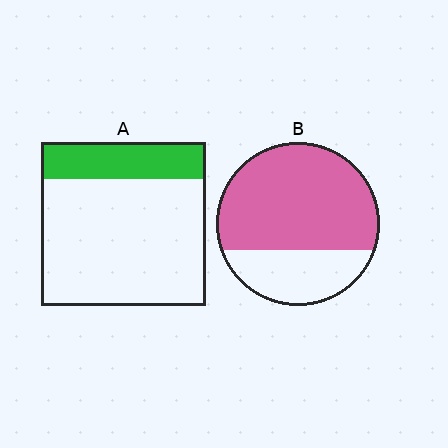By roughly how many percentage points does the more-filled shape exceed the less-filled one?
By roughly 45 percentage points (B over A).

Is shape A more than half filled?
No.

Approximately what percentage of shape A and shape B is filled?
A is approximately 25% and B is approximately 70%.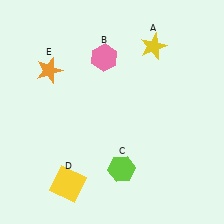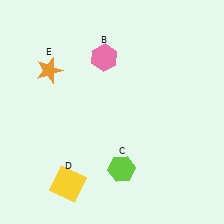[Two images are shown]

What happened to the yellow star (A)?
The yellow star (A) was removed in Image 2. It was in the top-right area of Image 1.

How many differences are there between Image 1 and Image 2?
There is 1 difference between the two images.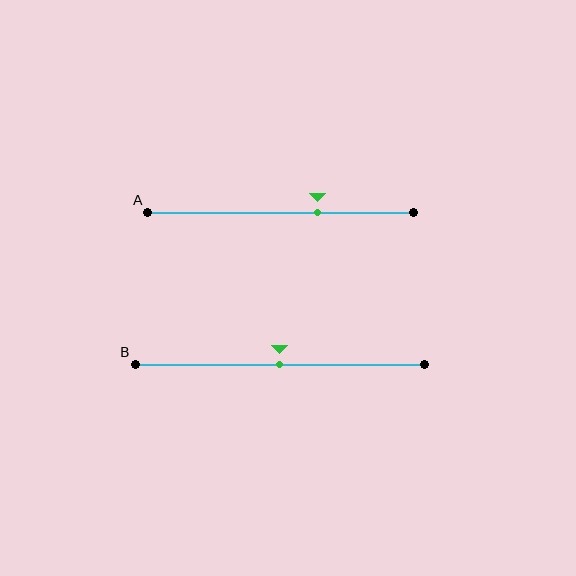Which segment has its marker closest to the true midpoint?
Segment B has its marker closest to the true midpoint.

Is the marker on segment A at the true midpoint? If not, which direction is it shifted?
No, the marker on segment A is shifted to the right by about 14% of the segment length.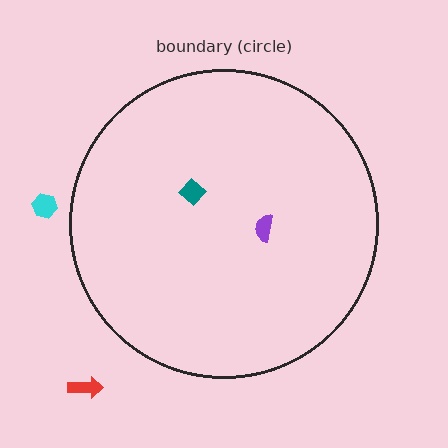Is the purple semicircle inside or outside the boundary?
Inside.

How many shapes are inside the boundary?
2 inside, 2 outside.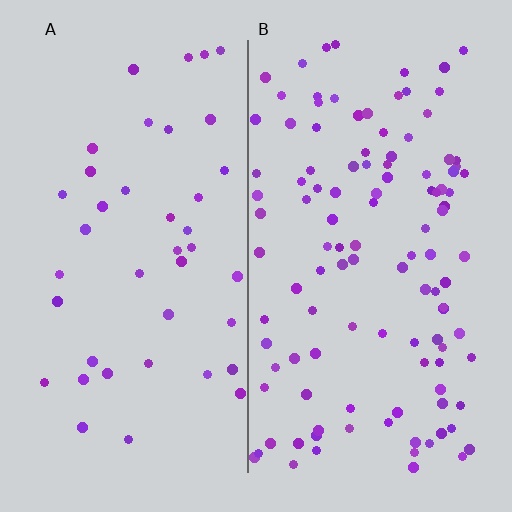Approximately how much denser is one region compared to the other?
Approximately 2.8× — region B over region A.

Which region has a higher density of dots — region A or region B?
B (the right).